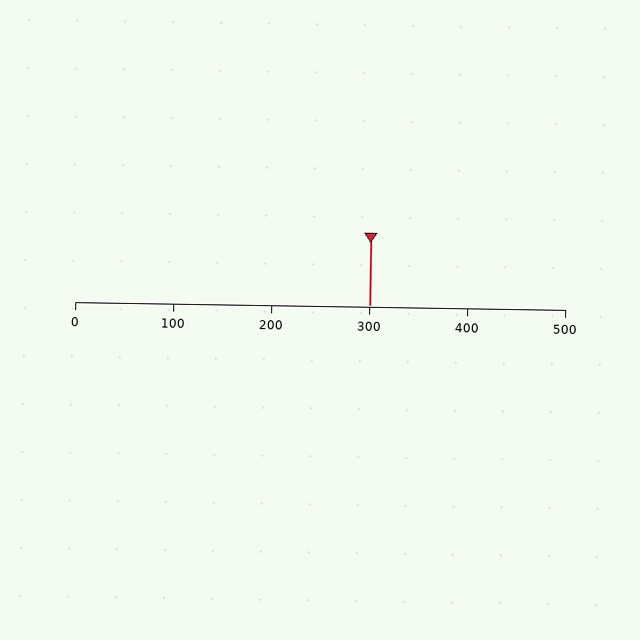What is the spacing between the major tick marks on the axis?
The major ticks are spaced 100 apart.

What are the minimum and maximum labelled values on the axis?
The axis runs from 0 to 500.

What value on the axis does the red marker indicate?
The marker indicates approximately 300.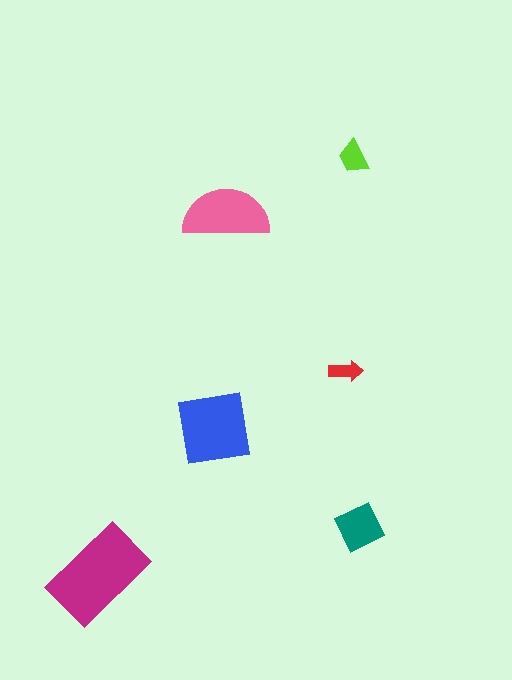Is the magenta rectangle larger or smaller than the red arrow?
Larger.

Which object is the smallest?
The red arrow.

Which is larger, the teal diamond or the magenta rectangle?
The magenta rectangle.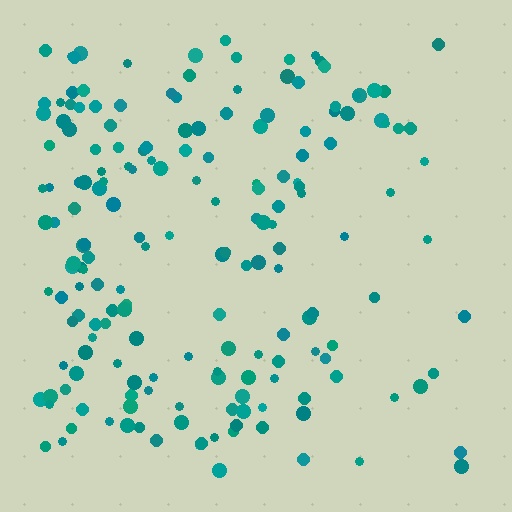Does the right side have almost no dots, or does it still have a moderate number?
Still a moderate number, just noticeably fewer than the left.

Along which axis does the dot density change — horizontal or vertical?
Horizontal.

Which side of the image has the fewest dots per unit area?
The right.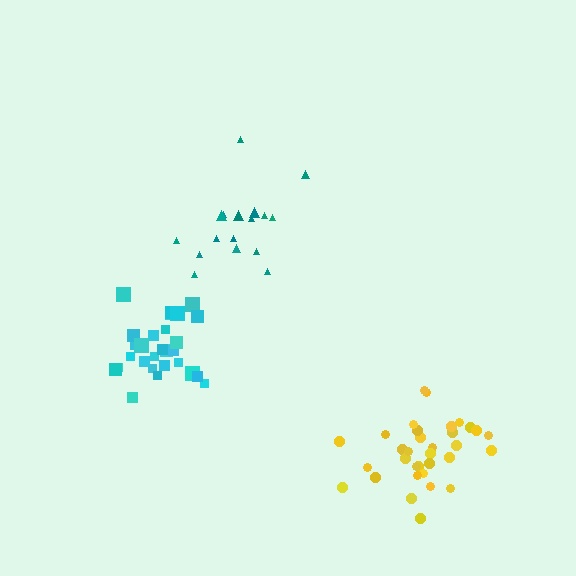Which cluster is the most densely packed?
Cyan.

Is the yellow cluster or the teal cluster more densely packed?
Yellow.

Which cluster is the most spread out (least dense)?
Teal.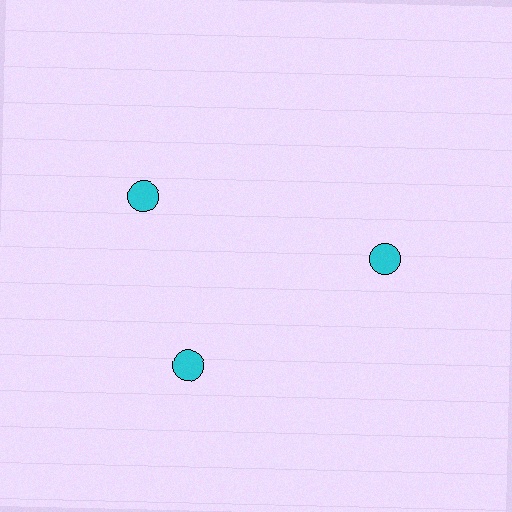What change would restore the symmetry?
The symmetry would be restored by rotating it back into even spacing with its neighbors so that all 3 circles sit at equal angles and equal distance from the center.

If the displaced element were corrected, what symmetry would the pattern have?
It would have 3-fold rotational symmetry — the pattern would map onto itself every 120 degrees.